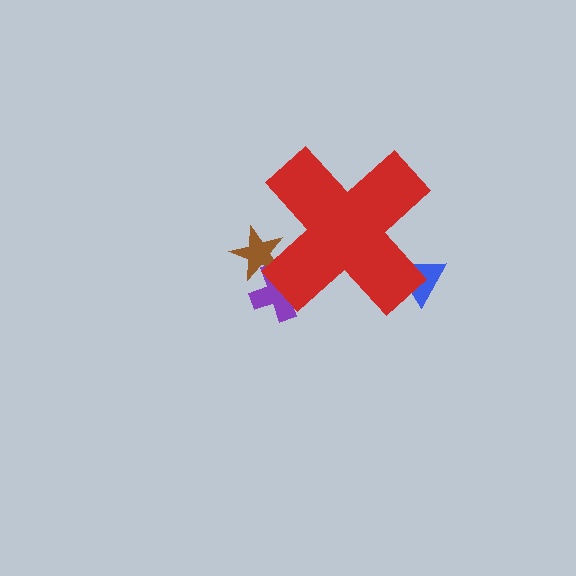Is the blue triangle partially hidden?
Yes, the blue triangle is partially hidden behind the red cross.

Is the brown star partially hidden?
Yes, the brown star is partially hidden behind the red cross.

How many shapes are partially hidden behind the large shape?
3 shapes are partially hidden.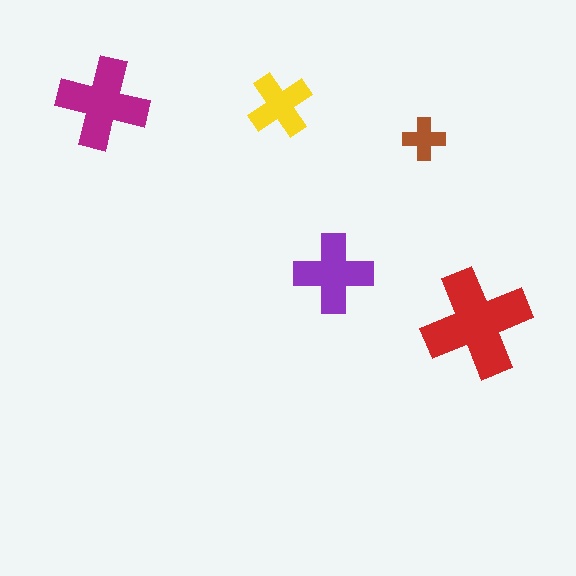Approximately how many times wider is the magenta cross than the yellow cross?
About 1.5 times wider.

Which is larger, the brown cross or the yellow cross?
The yellow one.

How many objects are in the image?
There are 5 objects in the image.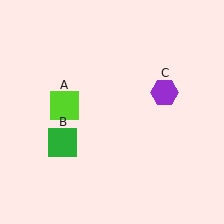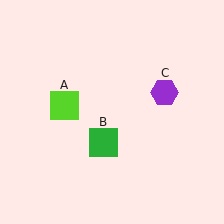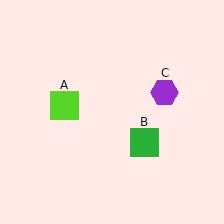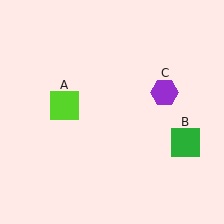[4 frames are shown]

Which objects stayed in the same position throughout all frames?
Lime square (object A) and purple hexagon (object C) remained stationary.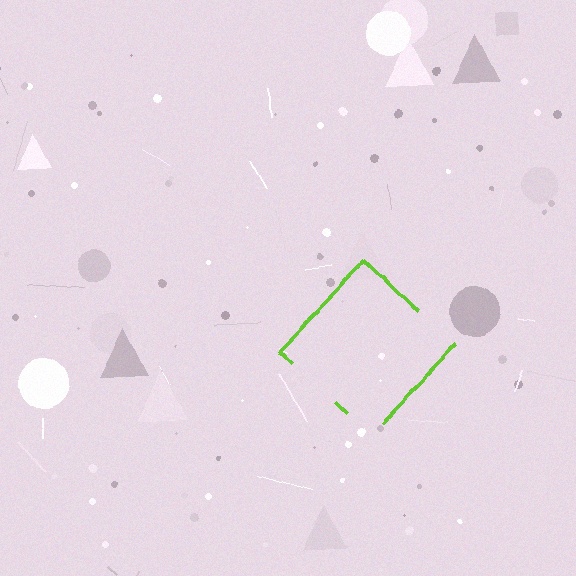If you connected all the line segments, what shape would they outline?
They would outline a diamond.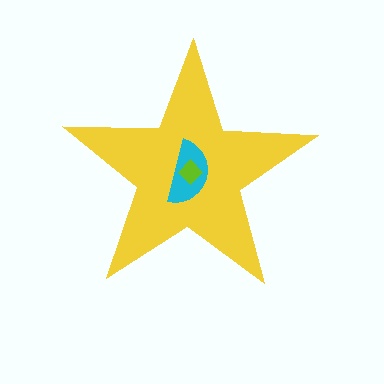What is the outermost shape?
The yellow star.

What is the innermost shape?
The lime diamond.